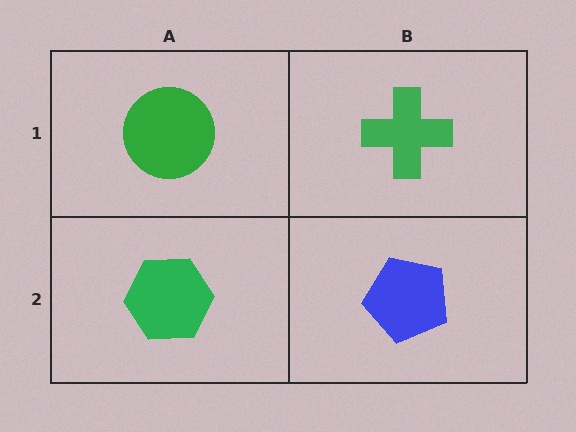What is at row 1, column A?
A green circle.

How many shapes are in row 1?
2 shapes.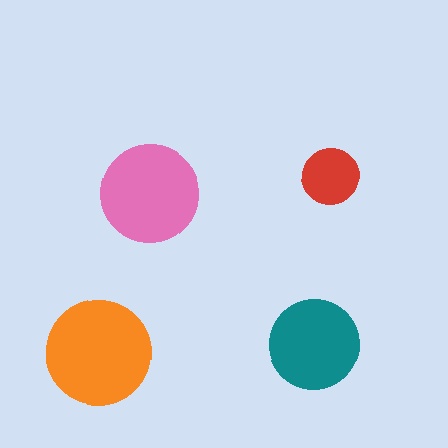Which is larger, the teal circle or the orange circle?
The orange one.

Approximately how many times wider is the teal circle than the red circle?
About 1.5 times wider.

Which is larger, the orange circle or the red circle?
The orange one.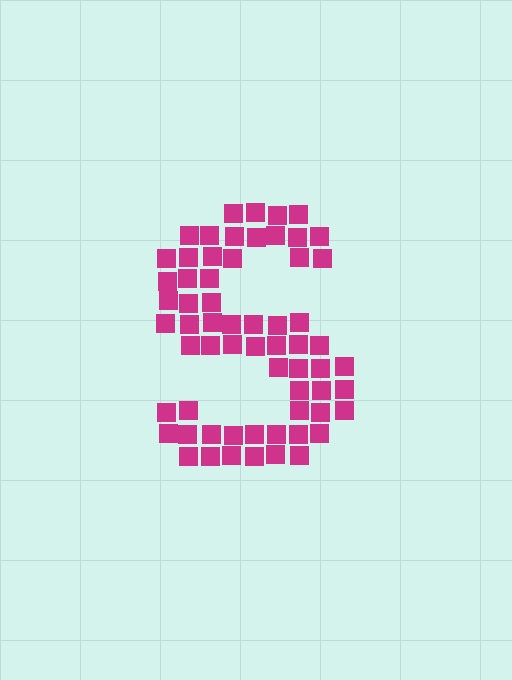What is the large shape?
The large shape is the letter S.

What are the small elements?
The small elements are squares.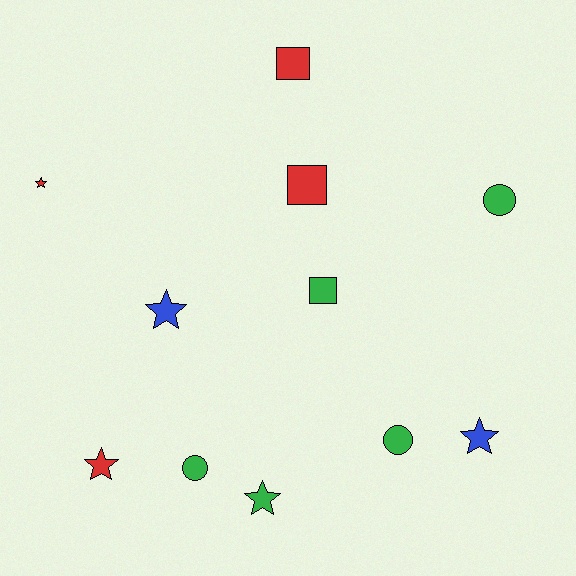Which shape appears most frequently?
Star, with 5 objects.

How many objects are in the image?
There are 11 objects.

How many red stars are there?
There are 2 red stars.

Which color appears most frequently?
Green, with 5 objects.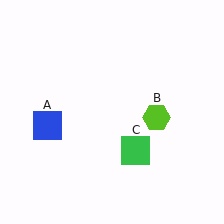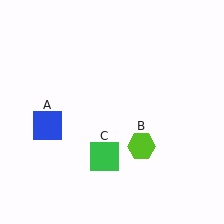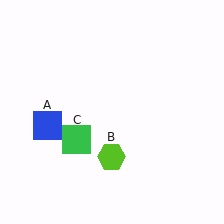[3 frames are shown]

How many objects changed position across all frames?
2 objects changed position: lime hexagon (object B), green square (object C).